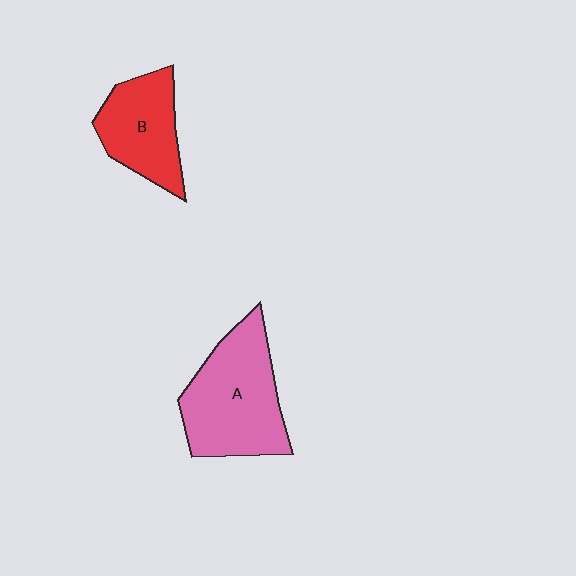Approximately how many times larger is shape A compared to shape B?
Approximately 1.5 times.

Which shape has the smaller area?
Shape B (red).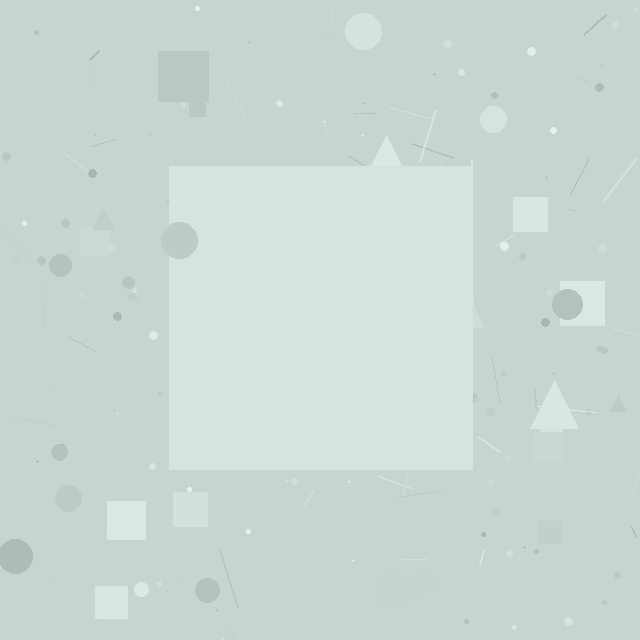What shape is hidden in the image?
A square is hidden in the image.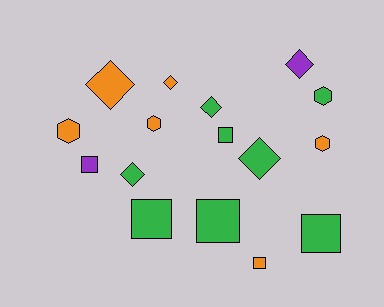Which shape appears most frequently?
Square, with 6 objects.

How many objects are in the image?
There are 16 objects.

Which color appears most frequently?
Green, with 8 objects.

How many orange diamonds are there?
There are 2 orange diamonds.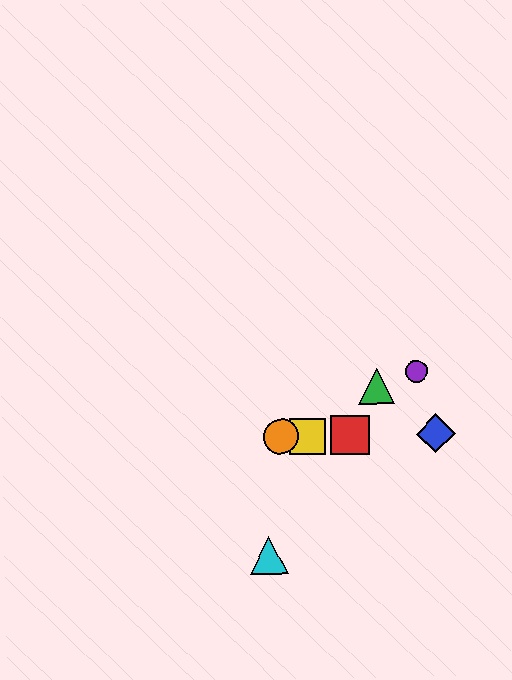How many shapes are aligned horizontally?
4 shapes (the red square, the blue diamond, the yellow square, the orange circle) are aligned horizontally.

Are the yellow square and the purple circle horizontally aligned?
No, the yellow square is at y≈436 and the purple circle is at y≈371.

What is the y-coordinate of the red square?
The red square is at y≈435.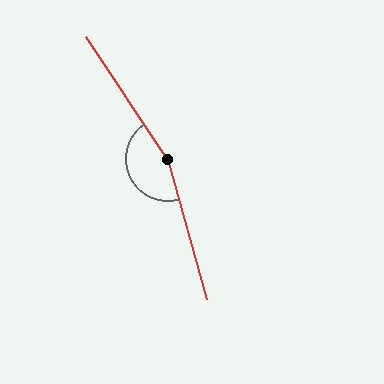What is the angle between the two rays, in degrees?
Approximately 162 degrees.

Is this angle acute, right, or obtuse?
It is obtuse.